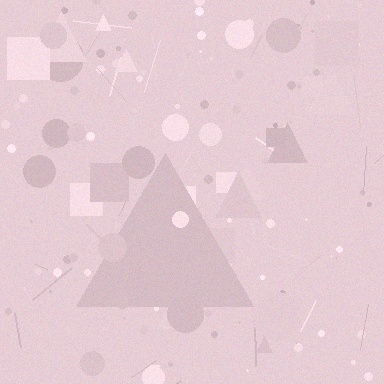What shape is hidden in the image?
A triangle is hidden in the image.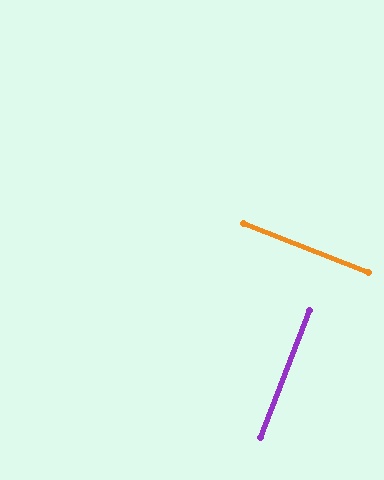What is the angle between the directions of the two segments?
Approximately 90 degrees.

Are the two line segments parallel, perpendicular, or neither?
Perpendicular — they meet at approximately 90°.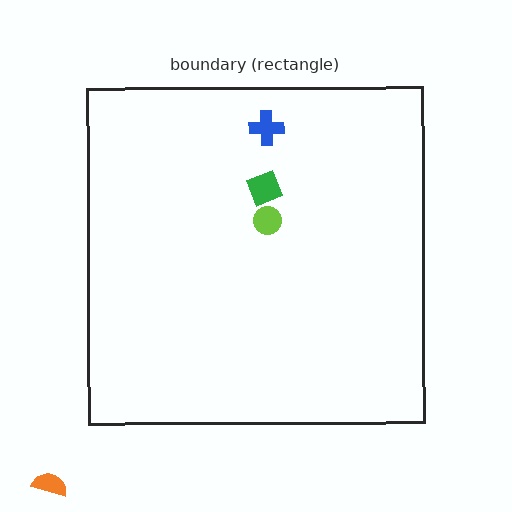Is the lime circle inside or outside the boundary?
Inside.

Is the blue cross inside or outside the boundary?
Inside.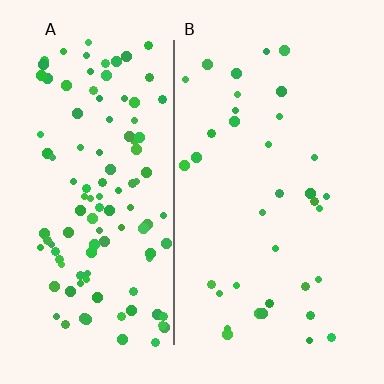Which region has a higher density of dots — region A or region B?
A (the left).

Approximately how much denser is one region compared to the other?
Approximately 3.3× — region A over region B.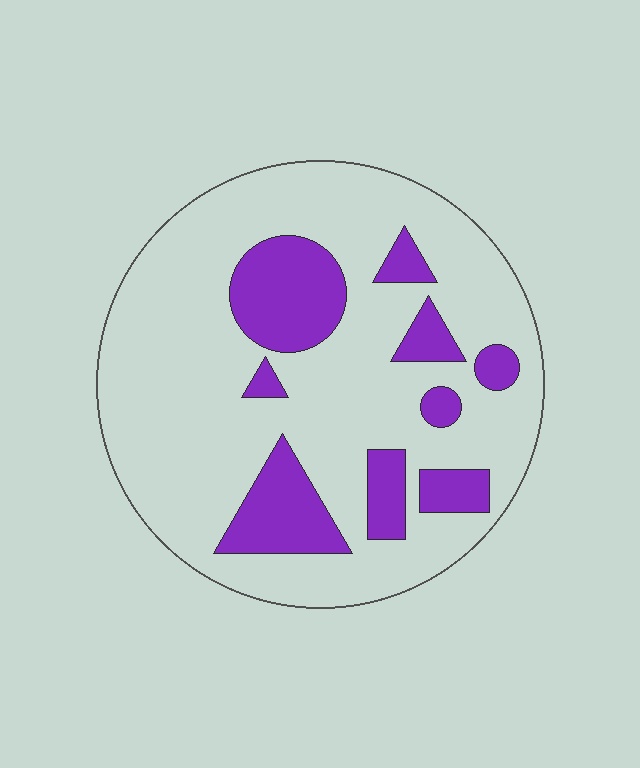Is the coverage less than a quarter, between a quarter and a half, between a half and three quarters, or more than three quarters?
Less than a quarter.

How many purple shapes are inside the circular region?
9.